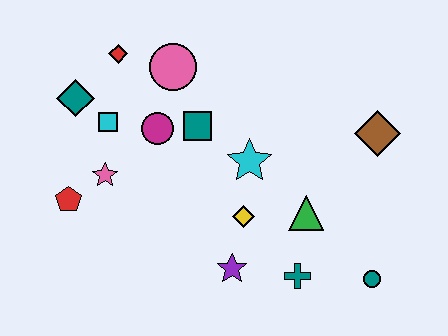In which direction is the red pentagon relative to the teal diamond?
The red pentagon is below the teal diamond.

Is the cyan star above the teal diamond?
No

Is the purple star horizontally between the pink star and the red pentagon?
No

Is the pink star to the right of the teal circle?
No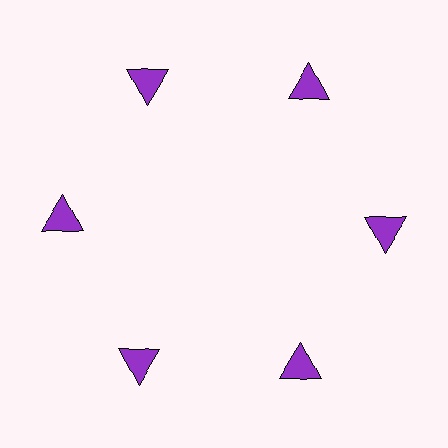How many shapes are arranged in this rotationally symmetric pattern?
There are 6 shapes, arranged in 6 groups of 1.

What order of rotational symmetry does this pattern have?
This pattern has 6-fold rotational symmetry.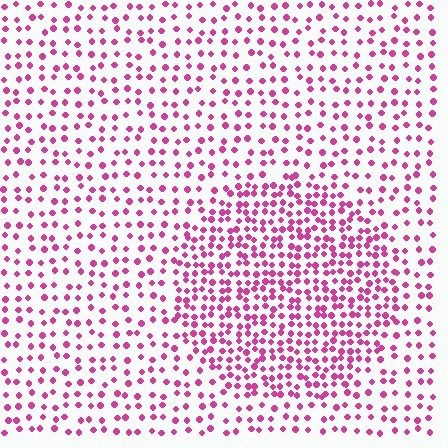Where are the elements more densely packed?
The elements are more densely packed inside the circle boundary.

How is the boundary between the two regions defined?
The boundary is defined by a change in element density (approximately 2.0x ratio). All elements are the same color, size, and shape.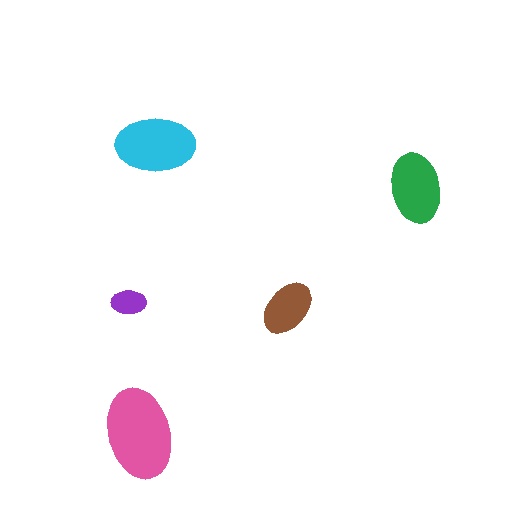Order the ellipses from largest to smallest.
the pink one, the cyan one, the green one, the brown one, the purple one.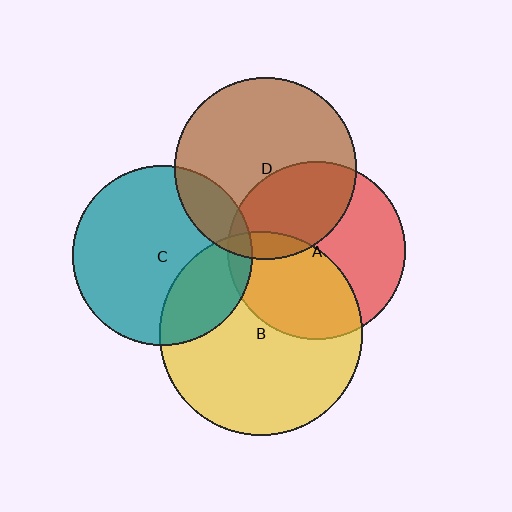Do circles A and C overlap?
Yes.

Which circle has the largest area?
Circle B (yellow).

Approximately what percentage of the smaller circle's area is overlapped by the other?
Approximately 5%.